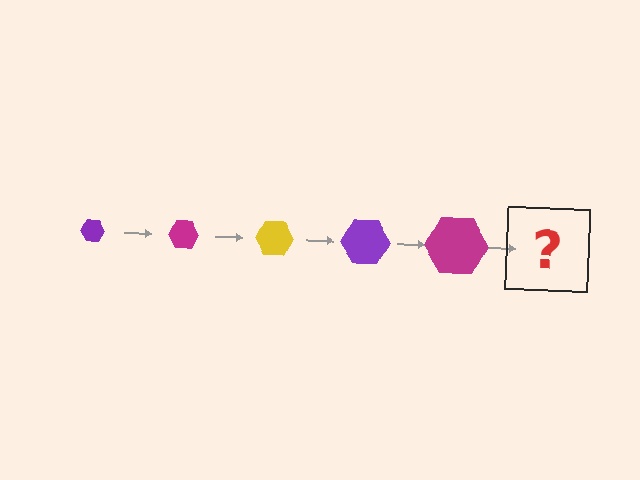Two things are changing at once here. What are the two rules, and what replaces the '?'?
The two rules are that the hexagon grows larger each step and the color cycles through purple, magenta, and yellow. The '?' should be a yellow hexagon, larger than the previous one.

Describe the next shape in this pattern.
It should be a yellow hexagon, larger than the previous one.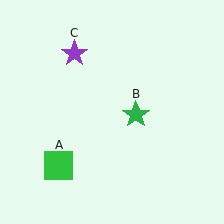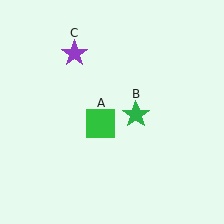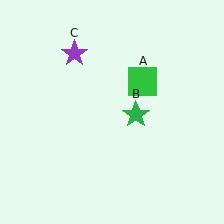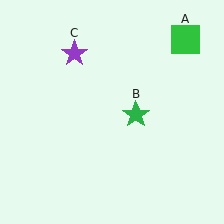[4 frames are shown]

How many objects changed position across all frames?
1 object changed position: green square (object A).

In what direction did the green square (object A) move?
The green square (object A) moved up and to the right.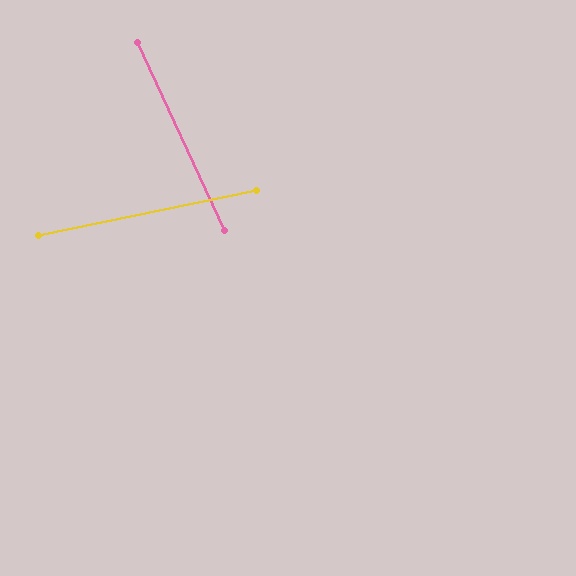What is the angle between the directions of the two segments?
Approximately 77 degrees.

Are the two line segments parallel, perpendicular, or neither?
Neither parallel nor perpendicular — they differ by about 77°.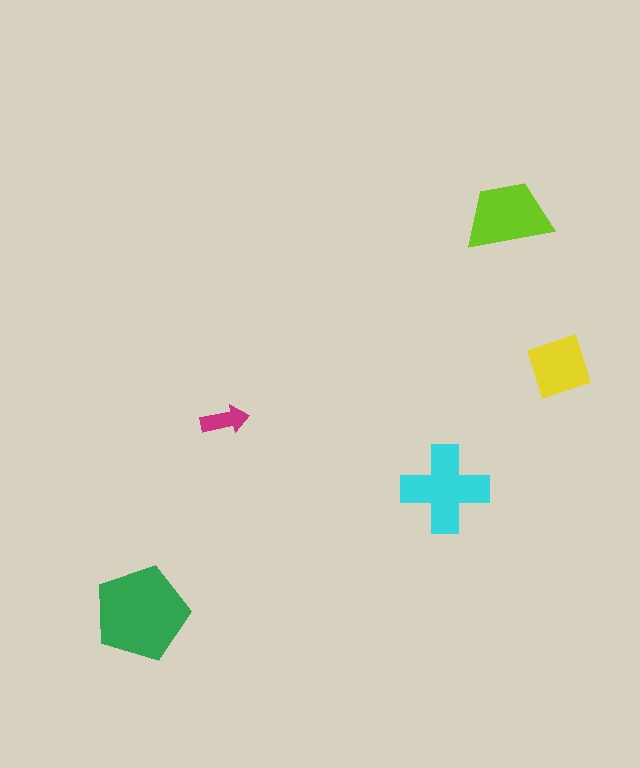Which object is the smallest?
The magenta arrow.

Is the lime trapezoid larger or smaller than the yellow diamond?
Larger.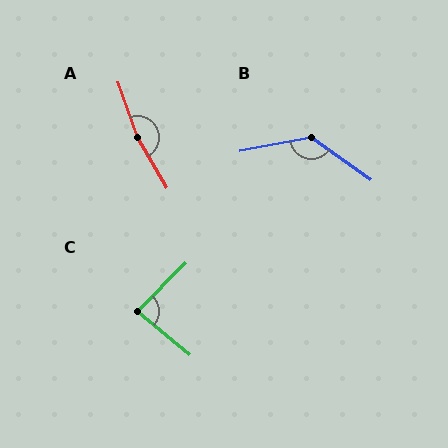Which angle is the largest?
A, at approximately 169 degrees.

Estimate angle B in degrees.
Approximately 134 degrees.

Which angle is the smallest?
C, at approximately 84 degrees.